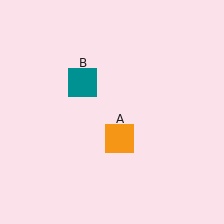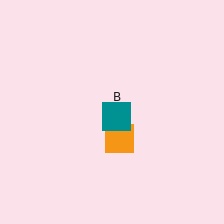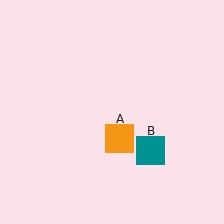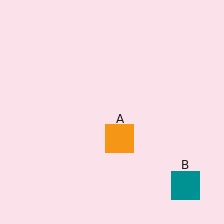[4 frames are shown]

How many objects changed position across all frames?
1 object changed position: teal square (object B).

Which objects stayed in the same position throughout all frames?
Orange square (object A) remained stationary.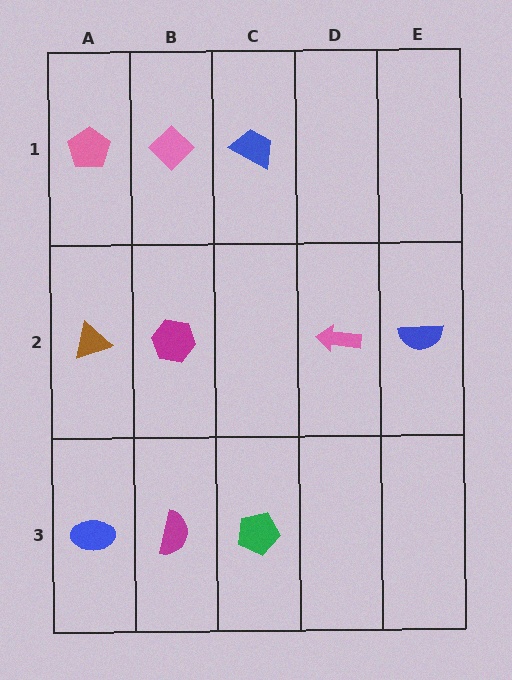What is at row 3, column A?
A blue ellipse.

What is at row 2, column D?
A pink arrow.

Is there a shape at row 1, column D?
No, that cell is empty.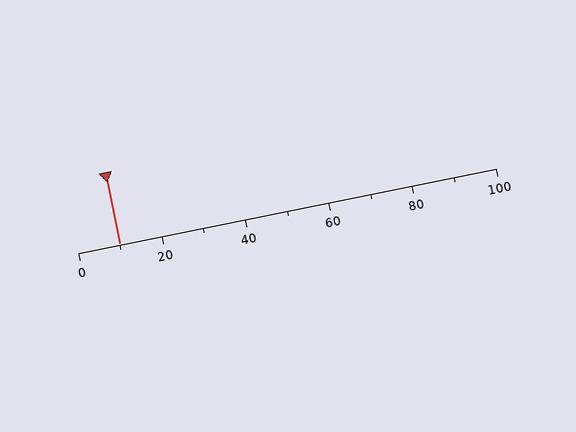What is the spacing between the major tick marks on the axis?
The major ticks are spaced 20 apart.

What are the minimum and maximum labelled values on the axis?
The axis runs from 0 to 100.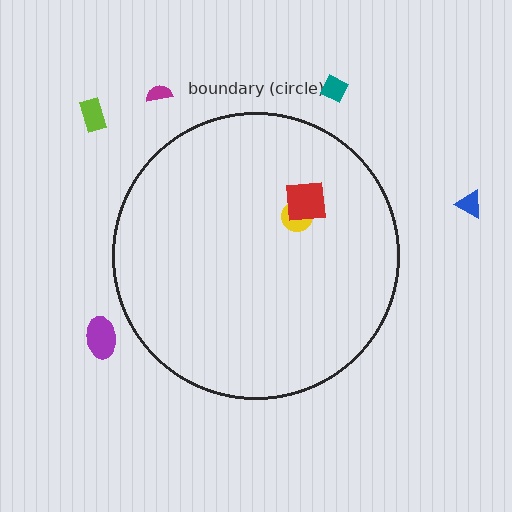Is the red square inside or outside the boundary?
Inside.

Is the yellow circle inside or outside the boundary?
Inside.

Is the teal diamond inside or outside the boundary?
Outside.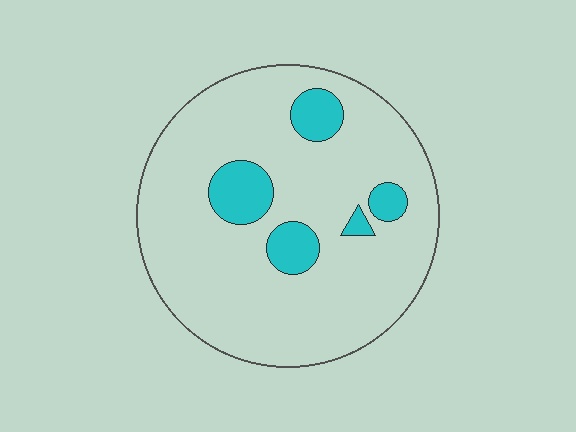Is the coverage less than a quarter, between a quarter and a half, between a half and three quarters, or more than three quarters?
Less than a quarter.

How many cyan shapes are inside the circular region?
5.